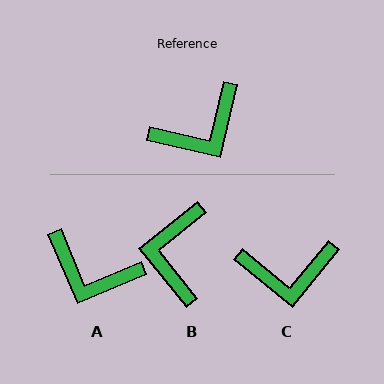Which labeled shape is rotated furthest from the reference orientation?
B, about 128 degrees away.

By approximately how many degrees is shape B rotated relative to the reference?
Approximately 128 degrees clockwise.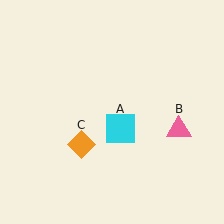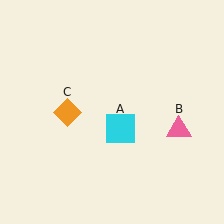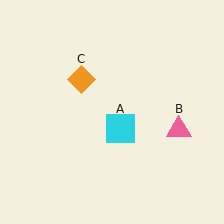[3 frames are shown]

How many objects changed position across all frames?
1 object changed position: orange diamond (object C).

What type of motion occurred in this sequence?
The orange diamond (object C) rotated clockwise around the center of the scene.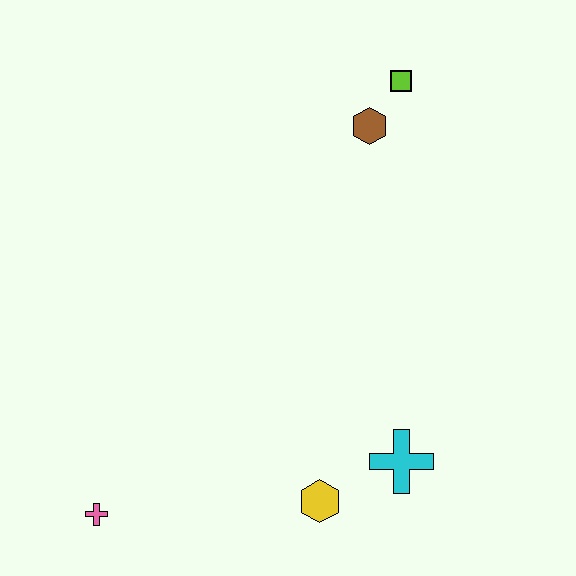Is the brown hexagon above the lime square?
No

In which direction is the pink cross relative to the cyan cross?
The pink cross is to the left of the cyan cross.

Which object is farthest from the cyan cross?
The lime square is farthest from the cyan cross.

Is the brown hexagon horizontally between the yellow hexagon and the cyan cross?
Yes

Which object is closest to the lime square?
The brown hexagon is closest to the lime square.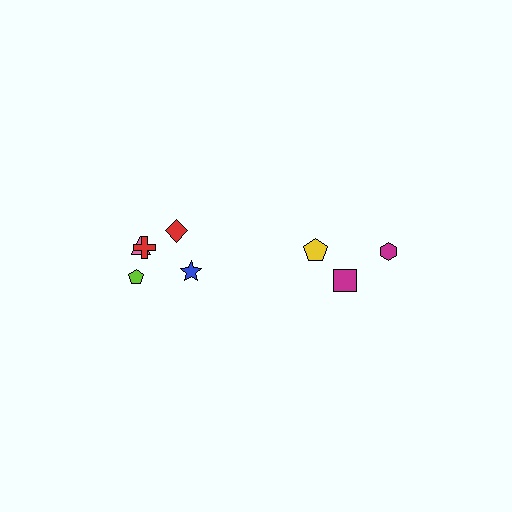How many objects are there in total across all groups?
There are 8 objects.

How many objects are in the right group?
There are 3 objects.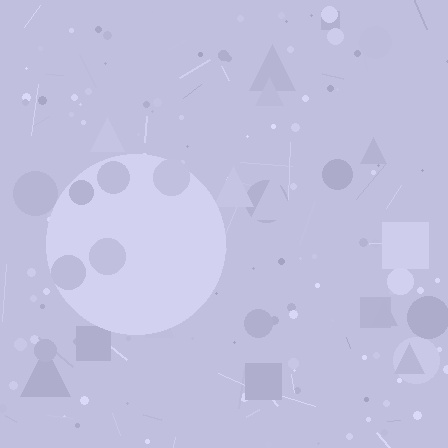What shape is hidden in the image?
A circle is hidden in the image.